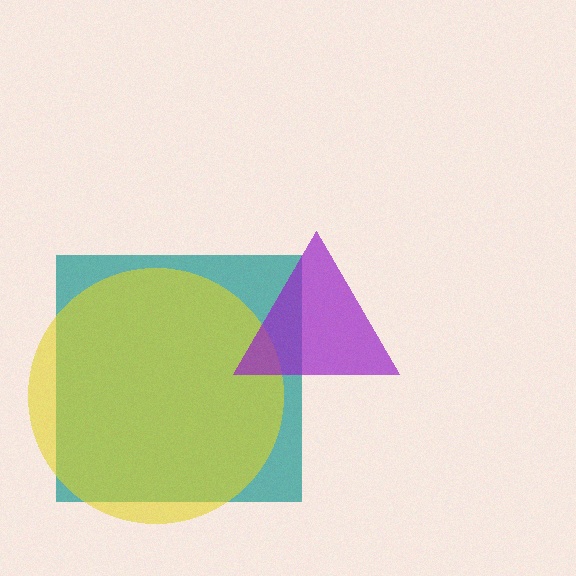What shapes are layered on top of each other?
The layered shapes are: a teal square, a yellow circle, a purple triangle.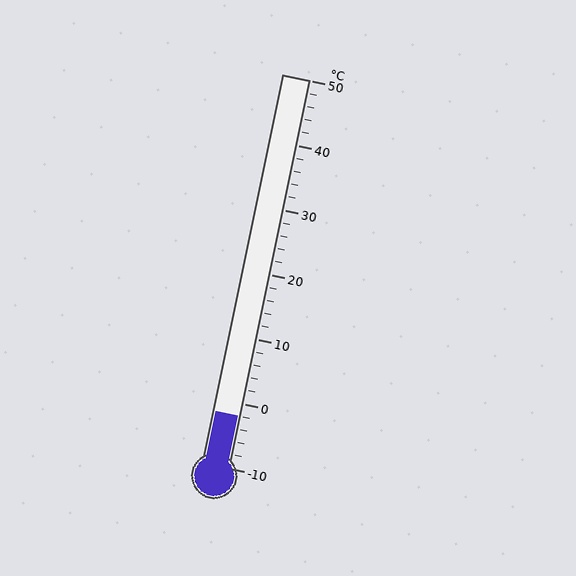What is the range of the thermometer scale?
The thermometer scale ranges from -10°C to 50°C.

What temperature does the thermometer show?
The thermometer shows approximately -2°C.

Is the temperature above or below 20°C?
The temperature is below 20°C.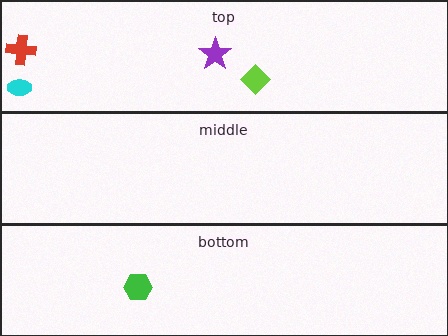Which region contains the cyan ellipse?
The top region.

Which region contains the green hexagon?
The bottom region.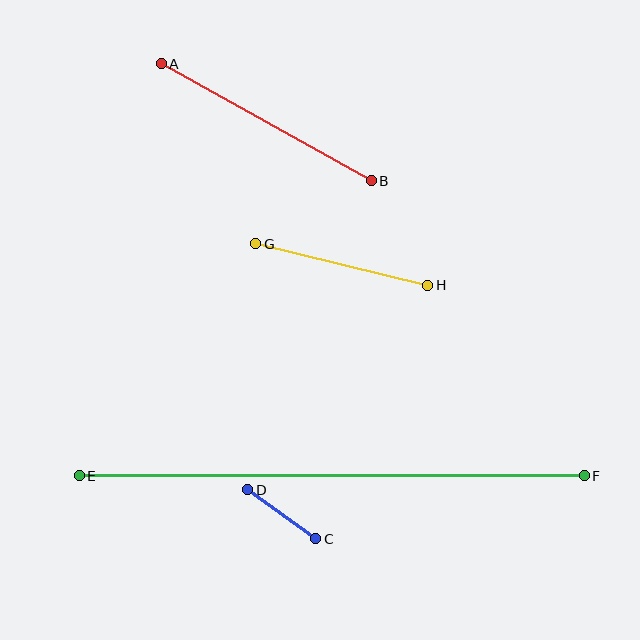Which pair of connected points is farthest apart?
Points E and F are farthest apart.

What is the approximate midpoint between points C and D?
The midpoint is at approximately (282, 514) pixels.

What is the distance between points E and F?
The distance is approximately 505 pixels.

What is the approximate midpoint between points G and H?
The midpoint is at approximately (342, 264) pixels.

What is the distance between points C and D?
The distance is approximately 84 pixels.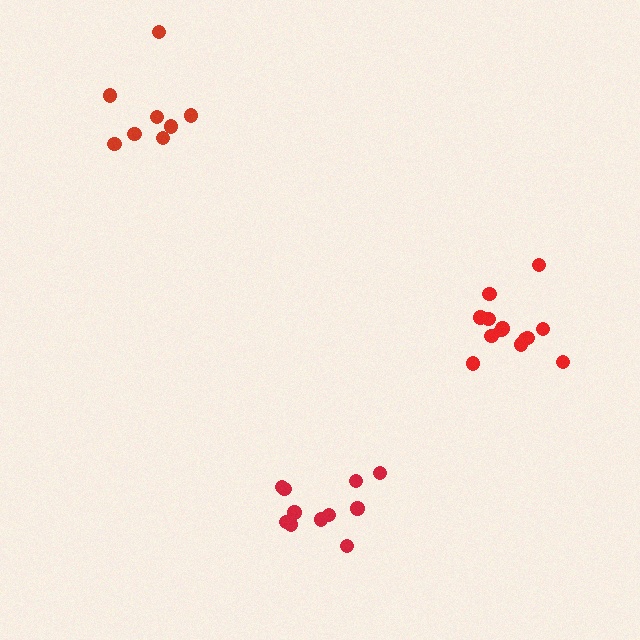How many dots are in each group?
Group 1: 11 dots, Group 2: 13 dots, Group 3: 8 dots (32 total).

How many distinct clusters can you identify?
There are 3 distinct clusters.